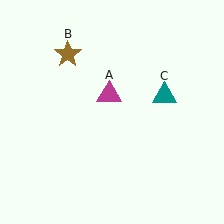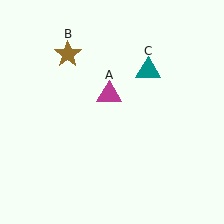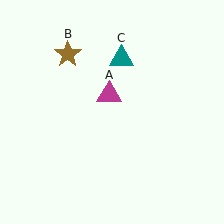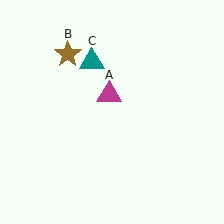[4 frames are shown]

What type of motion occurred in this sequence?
The teal triangle (object C) rotated counterclockwise around the center of the scene.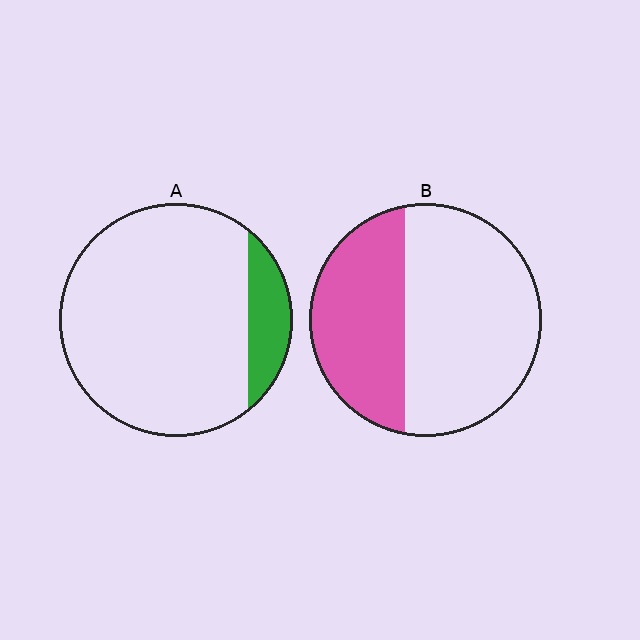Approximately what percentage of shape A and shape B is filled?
A is approximately 15% and B is approximately 40%.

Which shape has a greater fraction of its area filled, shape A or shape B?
Shape B.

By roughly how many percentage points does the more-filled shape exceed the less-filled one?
By roughly 25 percentage points (B over A).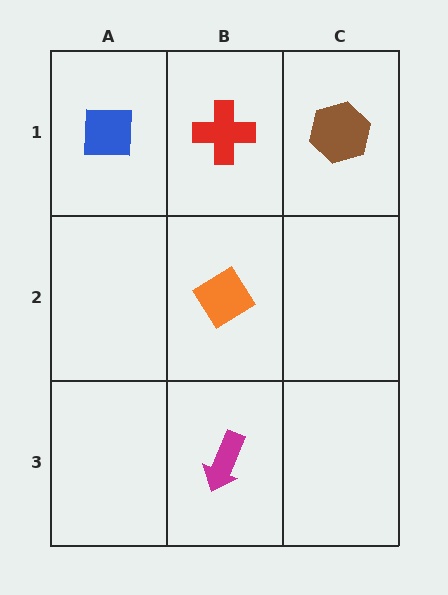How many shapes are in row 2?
1 shape.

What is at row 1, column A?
A blue square.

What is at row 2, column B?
An orange diamond.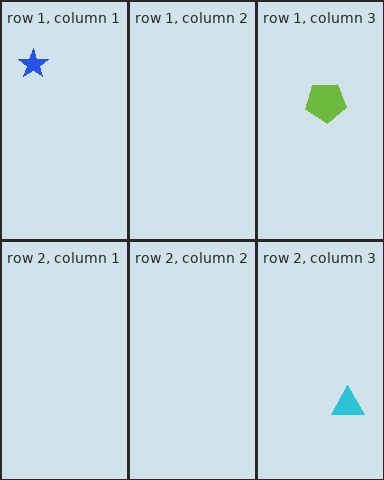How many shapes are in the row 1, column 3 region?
1.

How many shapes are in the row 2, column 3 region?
1.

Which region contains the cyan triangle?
The row 2, column 3 region.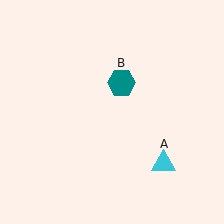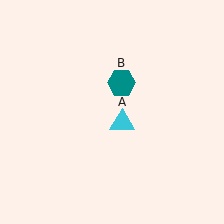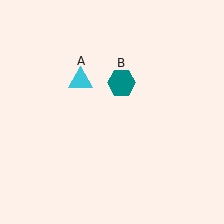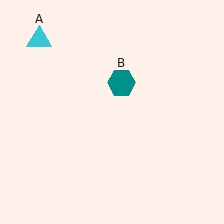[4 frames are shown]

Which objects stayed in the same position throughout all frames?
Teal hexagon (object B) remained stationary.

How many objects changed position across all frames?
1 object changed position: cyan triangle (object A).